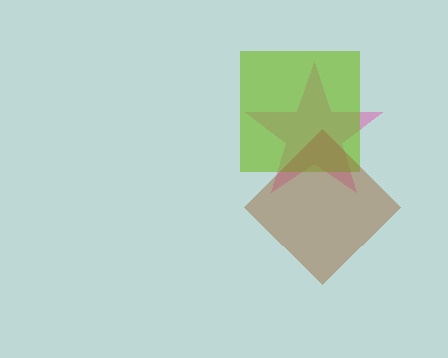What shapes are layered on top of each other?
The layered shapes are: a pink star, a lime square, a brown diamond.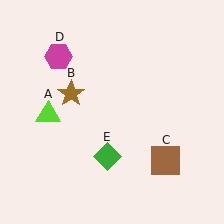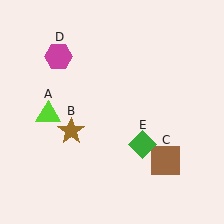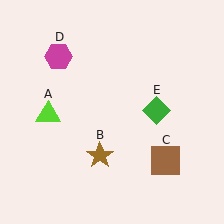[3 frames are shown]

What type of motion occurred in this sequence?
The brown star (object B), green diamond (object E) rotated counterclockwise around the center of the scene.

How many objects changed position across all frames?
2 objects changed position: brown star (object B), green diamond (object E).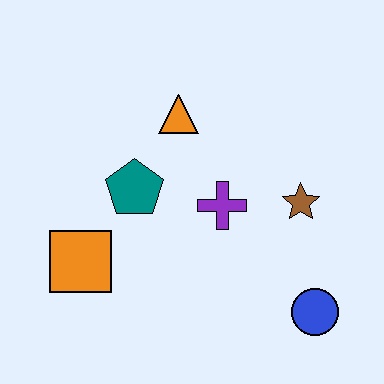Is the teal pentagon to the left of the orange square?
No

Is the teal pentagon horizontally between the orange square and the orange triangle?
Yes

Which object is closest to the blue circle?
The brown star is closest to the blue circle.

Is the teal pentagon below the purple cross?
No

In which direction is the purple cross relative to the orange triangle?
The purple cross is below the orange triangle.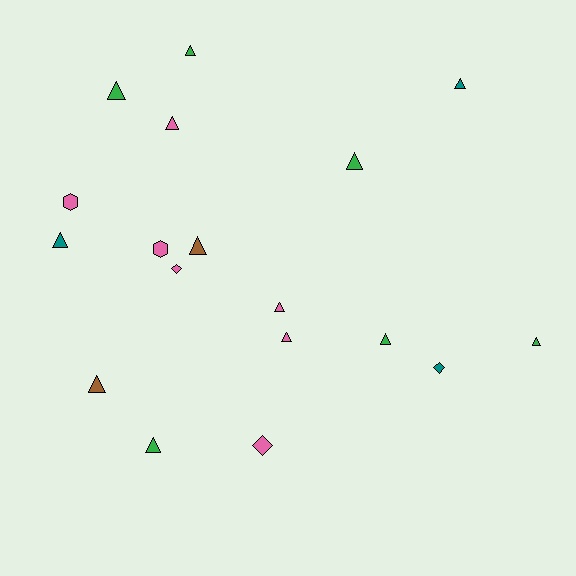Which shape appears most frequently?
Triangle, with 13 objects.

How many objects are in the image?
There are 18 objects.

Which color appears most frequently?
Pink, with 7 objects.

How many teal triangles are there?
There are 2 teal triangles.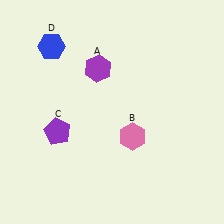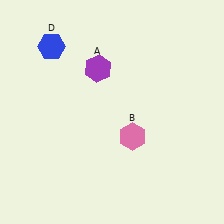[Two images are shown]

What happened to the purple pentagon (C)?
The purple pentagon (C) was removed in Image 2. It was in the bottom-left area of Image 1.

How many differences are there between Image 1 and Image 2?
There is 1 difference between the two images.